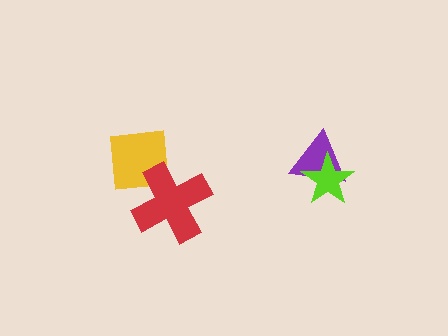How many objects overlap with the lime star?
1 object overlaps with the lime star.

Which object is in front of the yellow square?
The red cross is in front of the yellow square.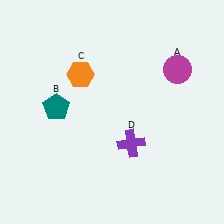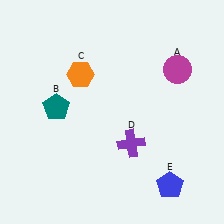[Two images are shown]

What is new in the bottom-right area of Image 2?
A blue pentagon (E) was added in the bottom-right area of Image 2.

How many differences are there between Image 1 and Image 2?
There is 1 difference between the two images.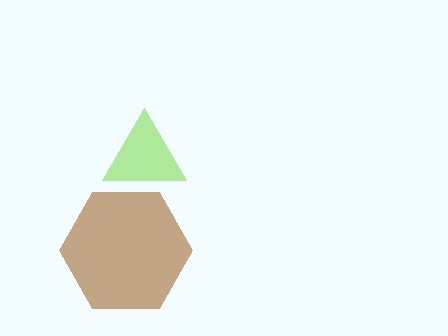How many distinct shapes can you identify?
There are 2 distinct shapes: a brown hexagon, a lime triangle.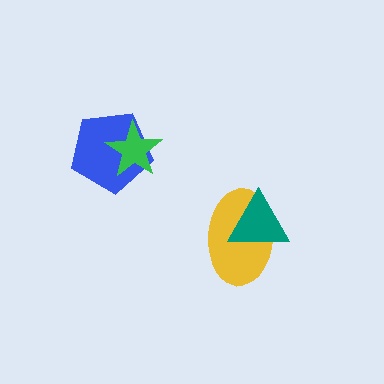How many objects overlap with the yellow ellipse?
1 object overlaps with the yellow ellipse.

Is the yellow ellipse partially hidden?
Yes, it is partially covered by another shape.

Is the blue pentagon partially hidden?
Yes, it is partially covered by another shape.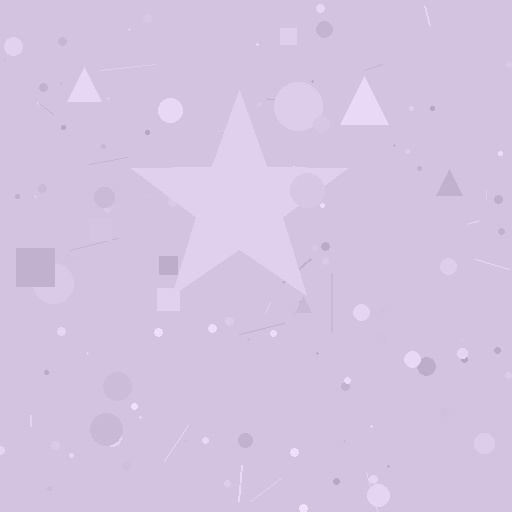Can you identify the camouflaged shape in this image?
The camouflaged shape is a star.